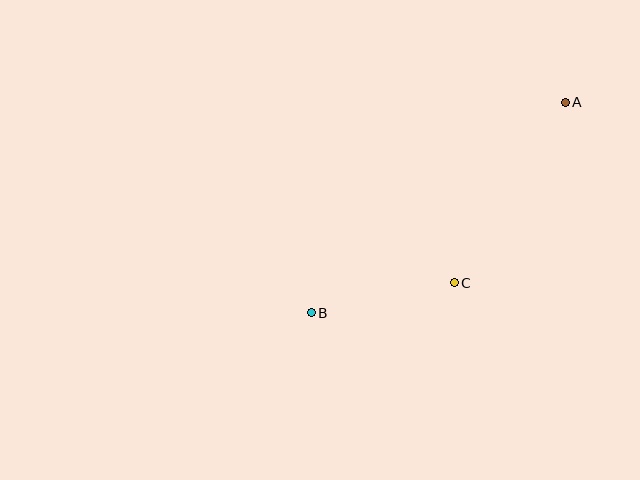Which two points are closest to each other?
Points B and C are closest to each other.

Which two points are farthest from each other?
Points A and B are farthest from each other.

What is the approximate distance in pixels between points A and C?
The distance between A and C is approximately 212 pixels.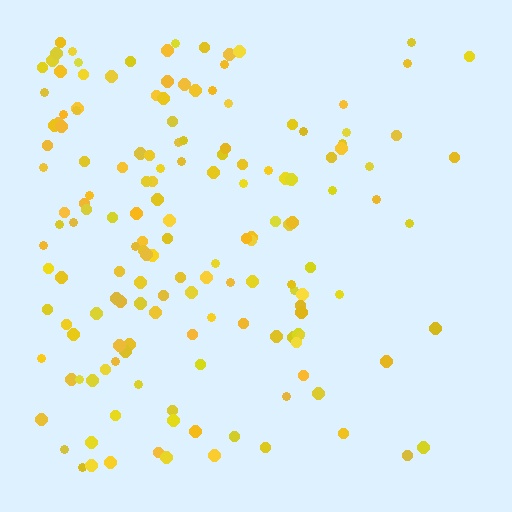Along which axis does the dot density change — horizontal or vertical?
Horizontal.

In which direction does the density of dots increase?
From right to left, with the left side densest.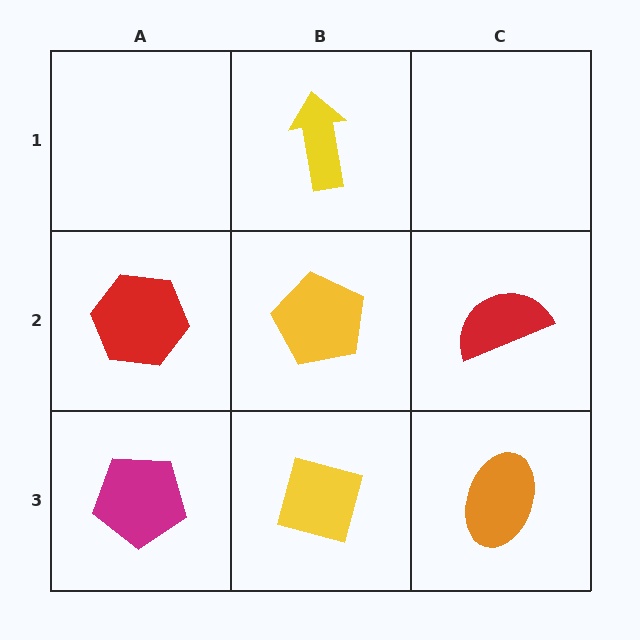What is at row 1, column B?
A yellow arrow.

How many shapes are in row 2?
3 shapes.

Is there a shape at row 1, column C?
No, that cell is empty.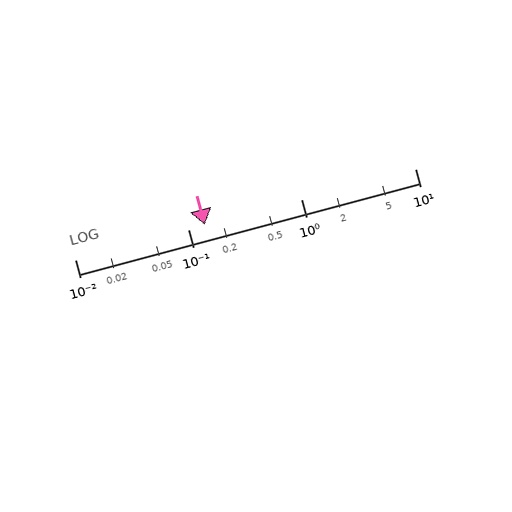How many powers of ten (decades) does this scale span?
The scale spans 3 decades, from 0.01 to 10.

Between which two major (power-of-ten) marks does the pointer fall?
The pointer is between 0.1 and 1.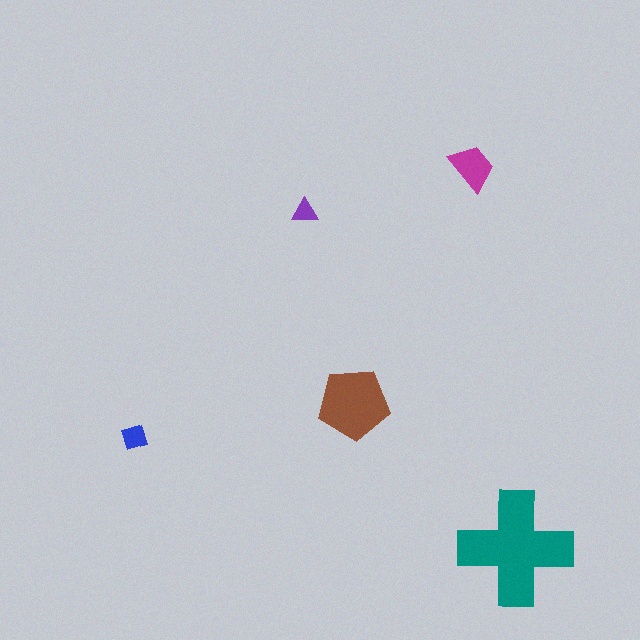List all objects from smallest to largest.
The purple triangle, the blue diamond, the magenta trapezoid, the brown pentagon, the teal cross.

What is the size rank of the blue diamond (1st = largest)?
4th.